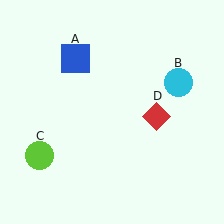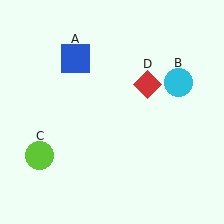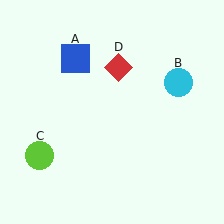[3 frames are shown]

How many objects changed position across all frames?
1 object changed position: red diamond (object D).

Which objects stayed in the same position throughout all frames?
Blue square (object A) and cyan circle (object B) and lime circle (object C) remained stationary.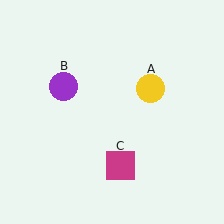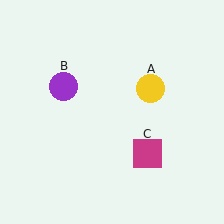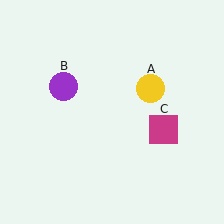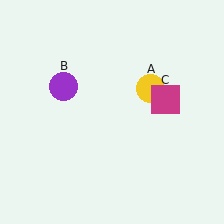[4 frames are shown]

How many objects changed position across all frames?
1 object changed position: magenta square (object C).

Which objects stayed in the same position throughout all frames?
Yellow circle (object A) and purple circle (object B) remained stationary.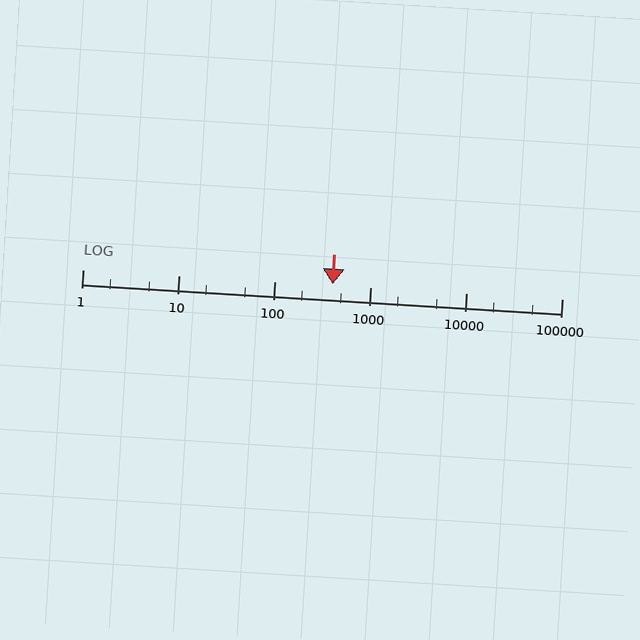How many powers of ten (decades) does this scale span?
The scale spans 5 decades, from 1 to 100000.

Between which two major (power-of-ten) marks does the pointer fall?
The pointer is between 100 and 1000.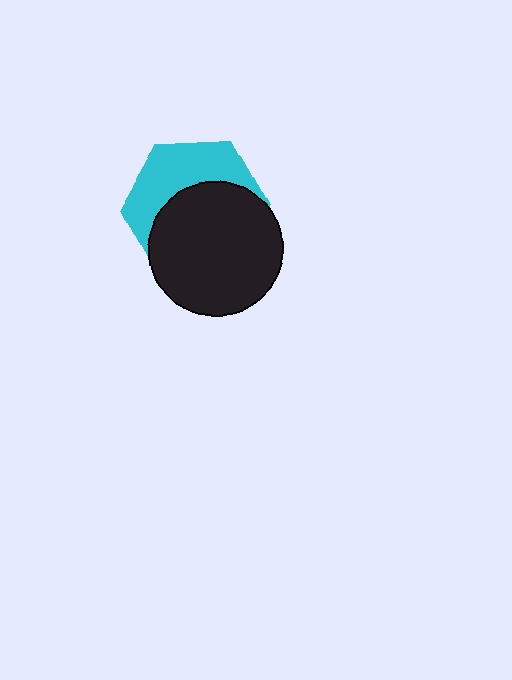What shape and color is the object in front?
The object in front is a black circle.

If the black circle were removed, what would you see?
You would see the complete cyan hexagon.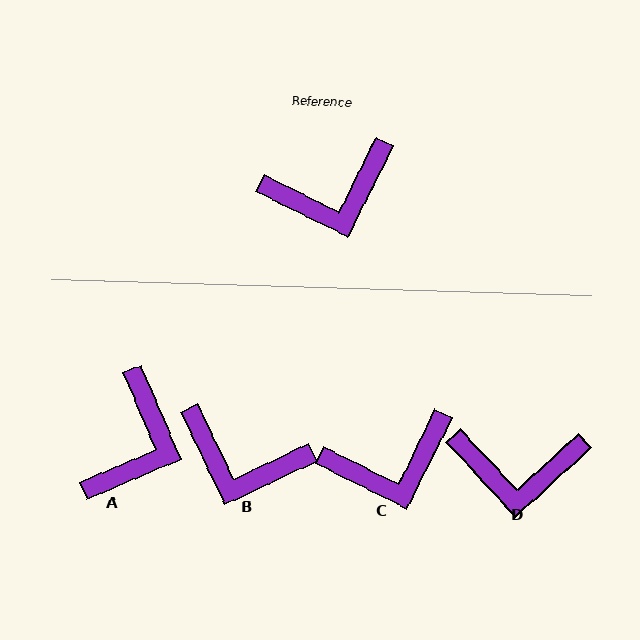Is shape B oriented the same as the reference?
No, it is off by about 38 degrees.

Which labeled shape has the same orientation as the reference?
C.